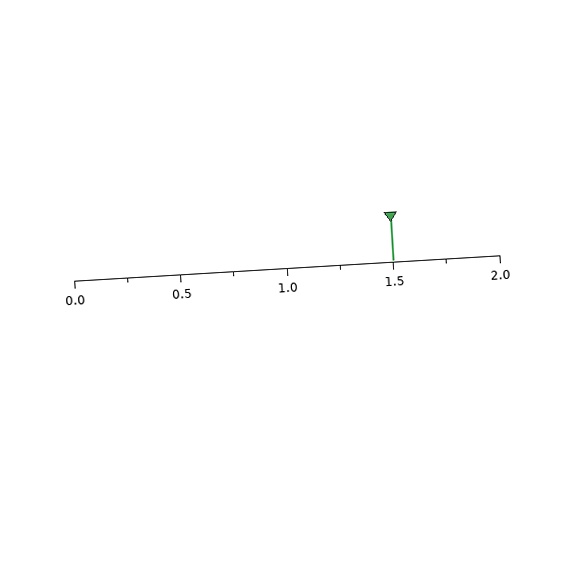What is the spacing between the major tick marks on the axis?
The major ticks are spaced 0.5 apart.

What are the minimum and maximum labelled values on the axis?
The axis runs from 0.0 to 2.0.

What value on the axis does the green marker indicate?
The marker indicates approximately 1.5.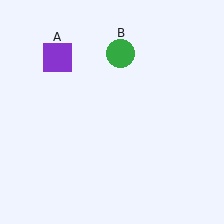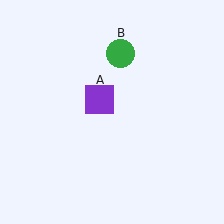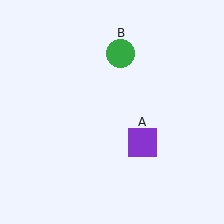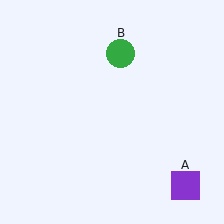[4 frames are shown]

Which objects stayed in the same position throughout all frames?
Green circle (object B) remained stationary.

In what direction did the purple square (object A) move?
The purple square (object A) moved down and to the right.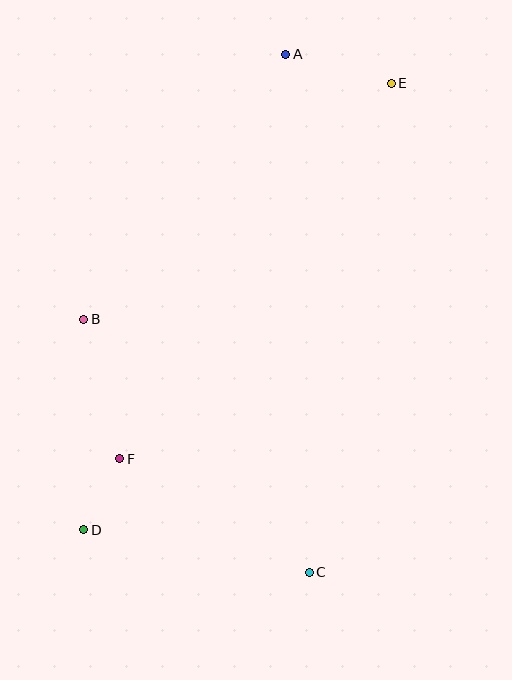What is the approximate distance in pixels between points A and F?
The distance between A and F is approximately 437 pixels.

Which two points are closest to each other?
Points D and F are closest to each other.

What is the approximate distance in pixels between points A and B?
The distance between A and B is approximately 333 pixels.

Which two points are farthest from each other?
Points D and E are farthest from each other.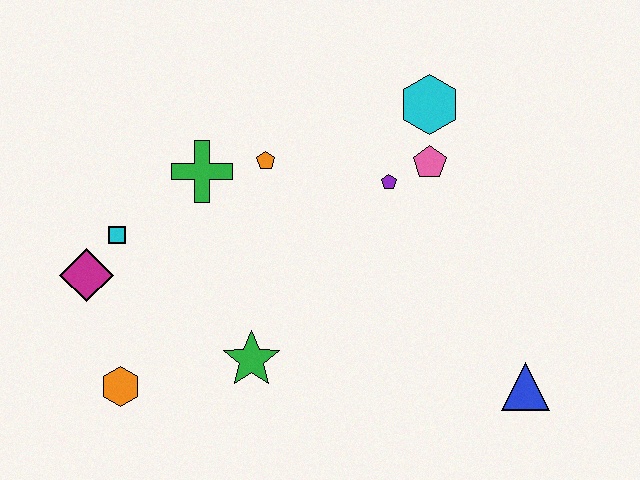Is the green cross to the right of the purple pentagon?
No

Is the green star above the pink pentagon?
No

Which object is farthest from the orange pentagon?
The blue triangle is farthest from the orange pentagon.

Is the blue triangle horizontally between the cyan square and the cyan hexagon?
No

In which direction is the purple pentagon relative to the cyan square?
The purple pentagon is to the right of the cyan square.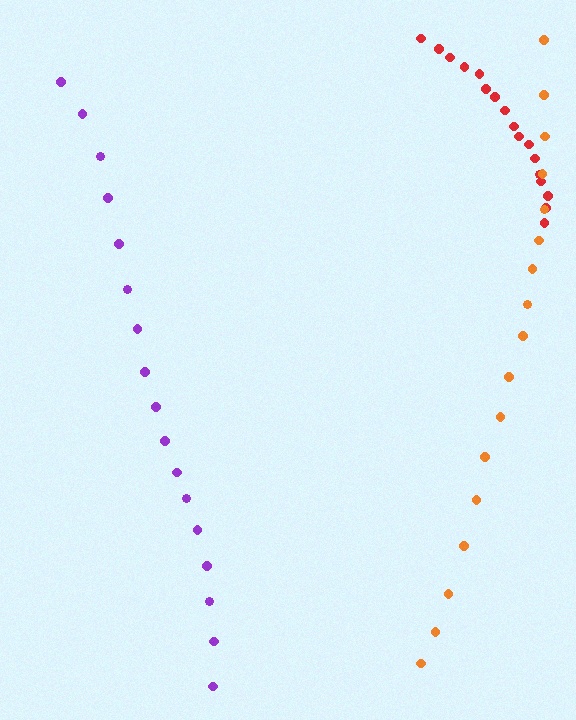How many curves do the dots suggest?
There are 3 distinct paths.